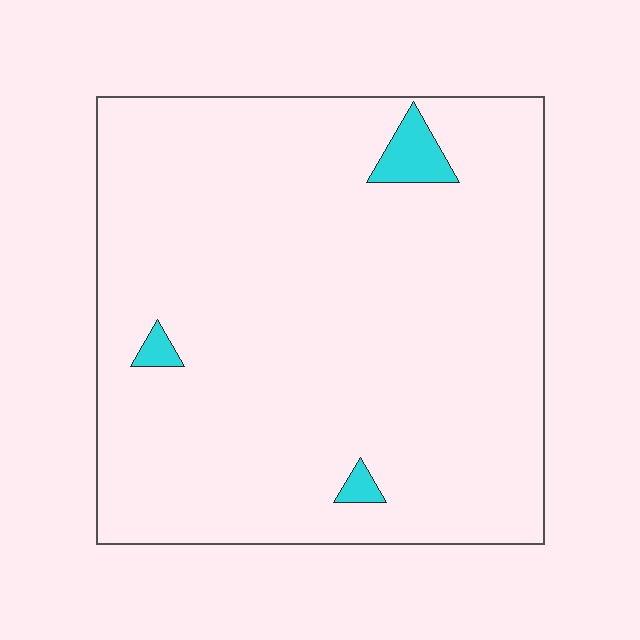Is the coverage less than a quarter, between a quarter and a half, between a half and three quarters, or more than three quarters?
Less than a quarter.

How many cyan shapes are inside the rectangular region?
3.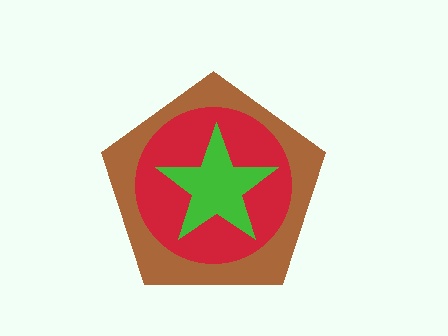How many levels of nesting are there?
3.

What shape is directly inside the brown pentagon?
The red circle.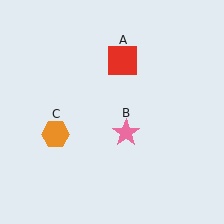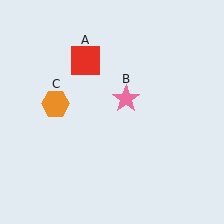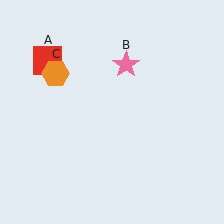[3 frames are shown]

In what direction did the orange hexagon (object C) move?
The orange hexagon (object C) moved up.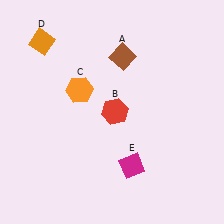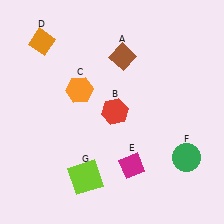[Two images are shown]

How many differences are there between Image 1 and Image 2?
There are 2 differences between the two images.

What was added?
A green circle (F), a lime square (G) were added in Image 2.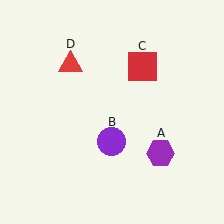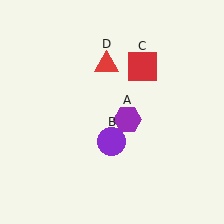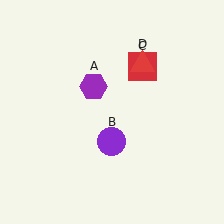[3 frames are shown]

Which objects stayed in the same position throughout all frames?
Purple circle (object B) and red square (object C) remained stationary.